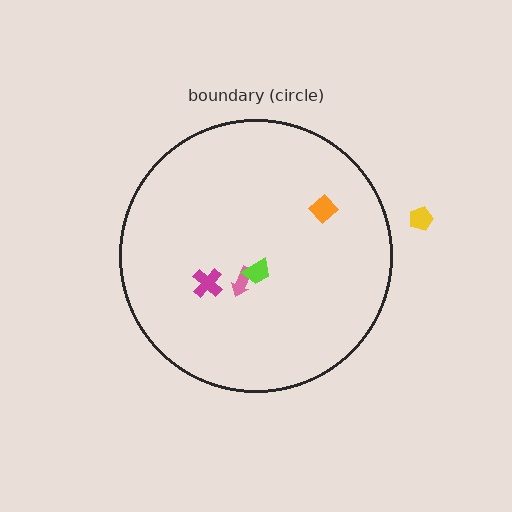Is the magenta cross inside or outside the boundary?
Inside.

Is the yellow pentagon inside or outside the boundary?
Outside.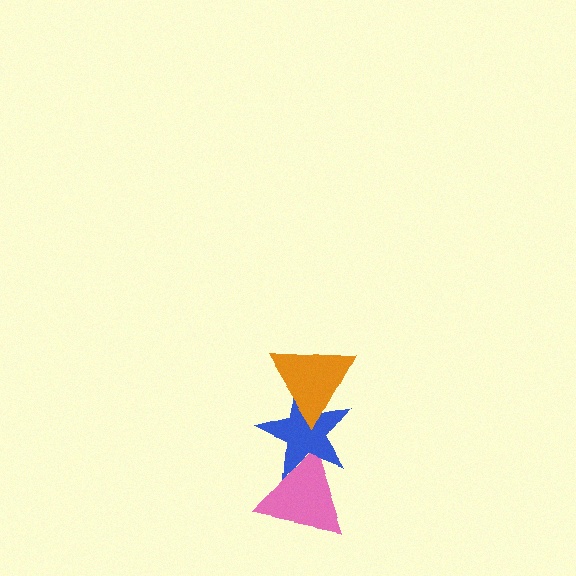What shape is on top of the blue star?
The orange triangle is on top of the blue star.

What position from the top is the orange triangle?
The orange triangle is 1st from the top.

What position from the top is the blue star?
The blue star is 2nd from the top.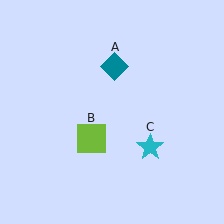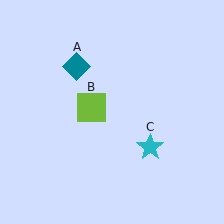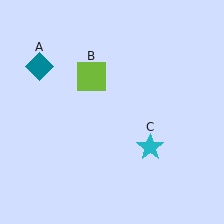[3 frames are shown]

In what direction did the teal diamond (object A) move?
The teal diamond (object A) moved left.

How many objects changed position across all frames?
2 objects changed position: teal diamond (object A), lime square (object B).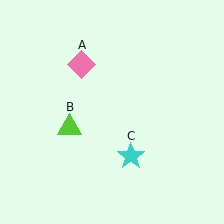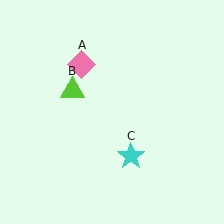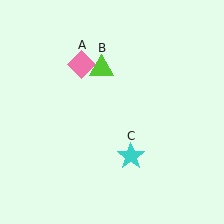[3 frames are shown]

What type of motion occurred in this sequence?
The lime triangle (object B) rotated clockwise around the center of the scene.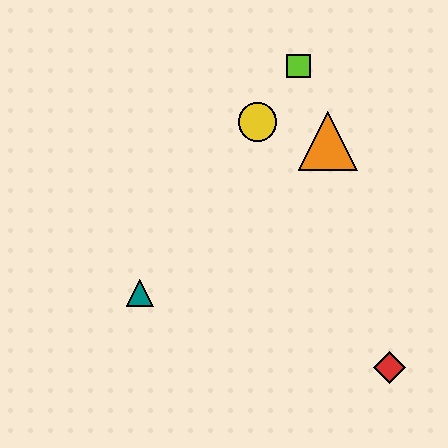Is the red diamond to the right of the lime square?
Yes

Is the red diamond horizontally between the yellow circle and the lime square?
No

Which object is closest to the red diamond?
The orange triangle is closest to the red diamond.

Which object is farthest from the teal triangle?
The lime square is farthest from the teal triangle.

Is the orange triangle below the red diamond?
No